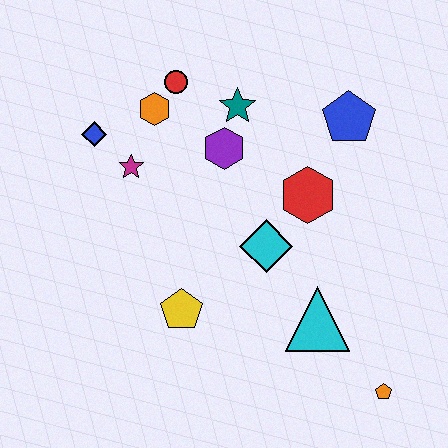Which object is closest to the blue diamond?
The magenta star is closest to the blue diamond.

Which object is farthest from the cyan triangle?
The blue diamond is farthest from the cyan triangle.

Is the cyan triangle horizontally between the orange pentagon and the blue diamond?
Yes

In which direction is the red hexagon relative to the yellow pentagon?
The red hexagon is to the right of the yellow pentagon.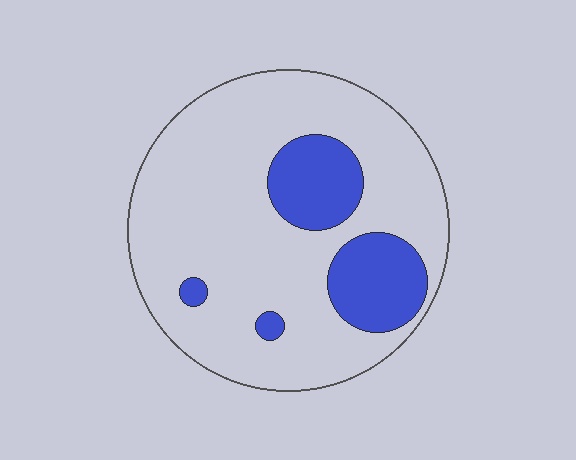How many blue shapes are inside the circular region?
4.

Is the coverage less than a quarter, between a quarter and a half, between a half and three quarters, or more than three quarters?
Less than a quarter.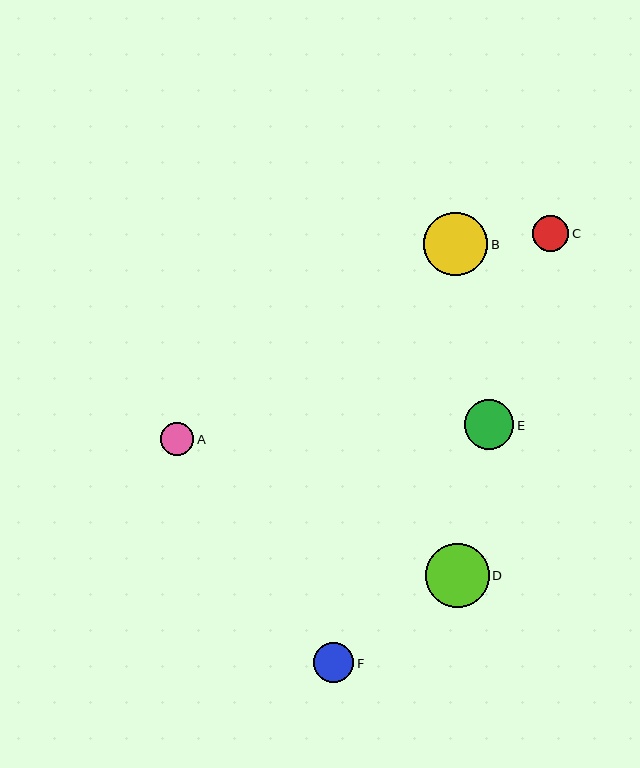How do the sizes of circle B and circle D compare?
Circle B and circle D are approximately the same size.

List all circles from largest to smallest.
From largest to smallest: B, D, E, F, C, A.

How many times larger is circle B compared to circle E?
Circle B is approximately 1.3 times the size of circle E.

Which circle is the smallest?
Circle A is the smallest with a size of approximately 33 pixels.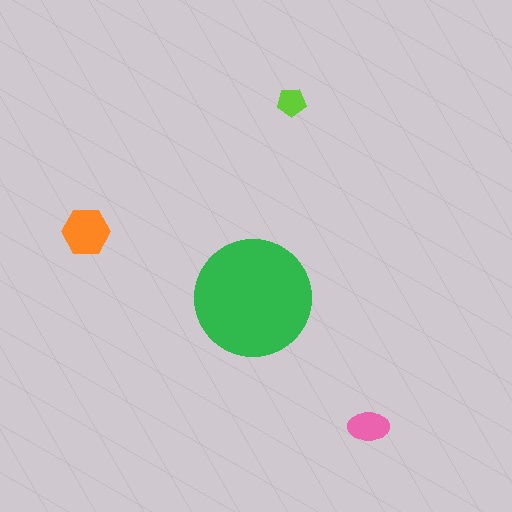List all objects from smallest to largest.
The lime pentagon, the pink ellipse, the orange hexagon, the green circle.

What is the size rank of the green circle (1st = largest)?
1st.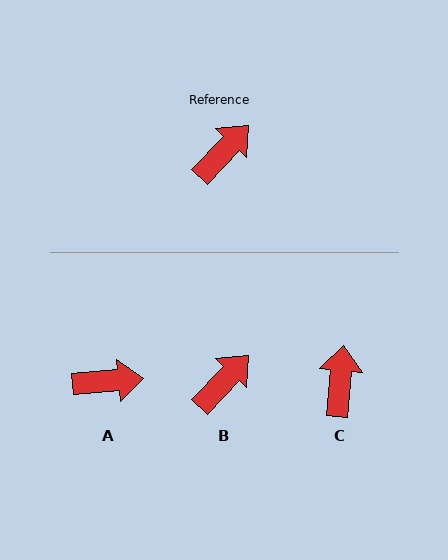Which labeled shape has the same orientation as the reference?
B.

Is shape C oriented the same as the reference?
No, it is off by about 38 degrees.